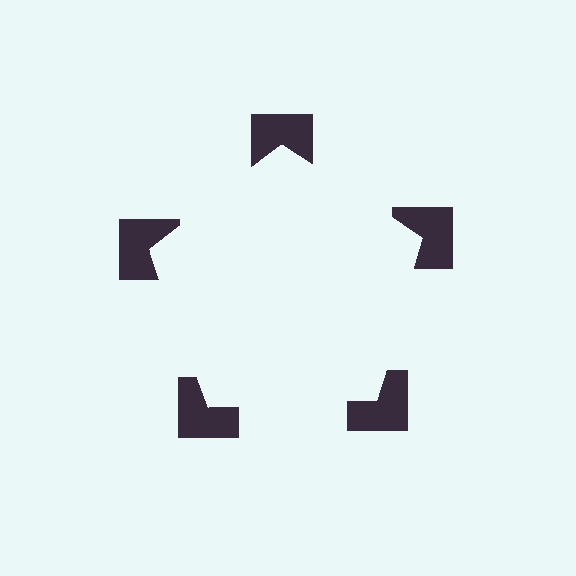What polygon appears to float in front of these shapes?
An illusory pentagon — its edges are inferred from the aligned wedge cuts in the notched squares, not physically drawn.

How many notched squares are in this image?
There are 5 — one at each vertex of the illusory pentagon.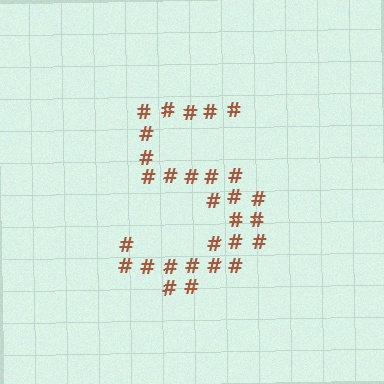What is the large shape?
The large shape is the digit 5.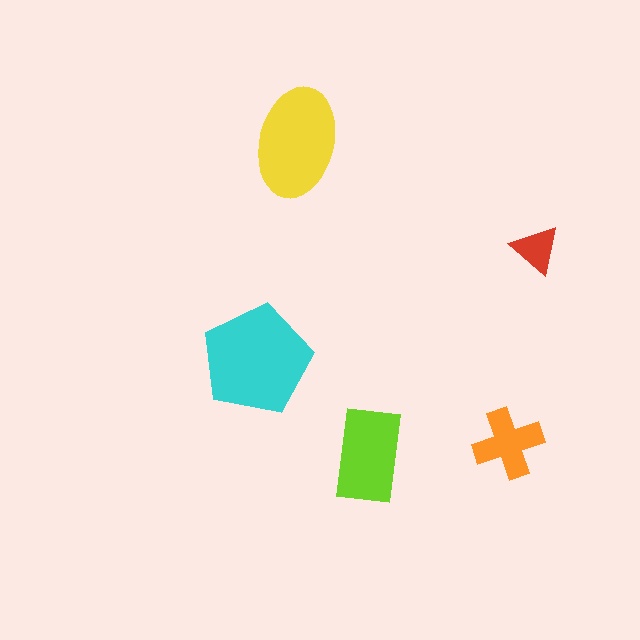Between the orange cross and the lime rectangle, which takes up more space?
The lime rectangle.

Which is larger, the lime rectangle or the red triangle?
The lime rectangle.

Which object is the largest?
The cyan pentagon.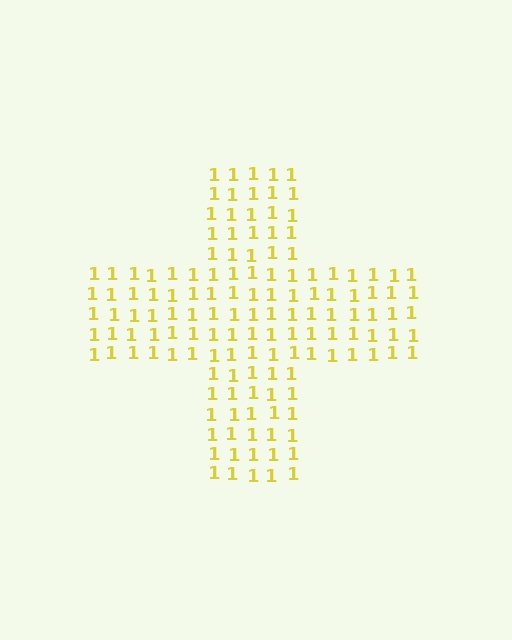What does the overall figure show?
The overall figure shows a cross.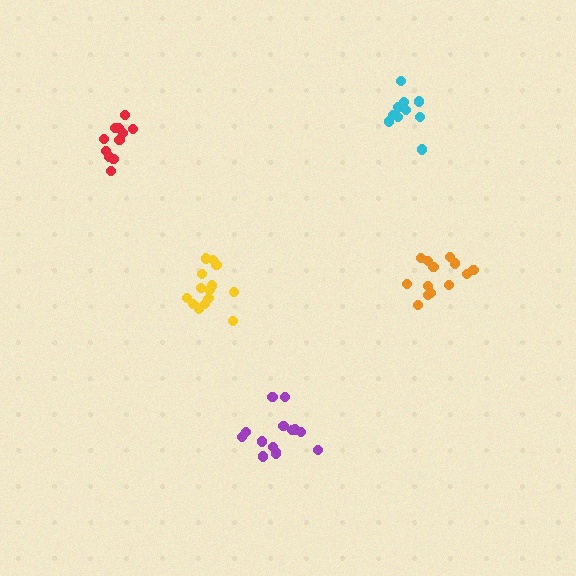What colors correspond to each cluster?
The clusters are colored: orange, cyan, yellow, purple, red.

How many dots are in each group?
Group 1: 13 dots, Group 2: 10 dots, Group 3: 15 dots, Group 4: 14 dots, Group 5: 11 dots (63 total).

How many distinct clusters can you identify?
There are 5 distinct clusters.